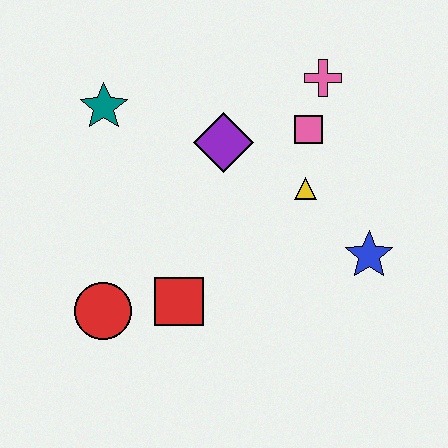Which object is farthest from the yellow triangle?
The red circle is farthest from the yellow triangle.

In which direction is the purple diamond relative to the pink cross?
The purple diamond is to the left of the pink cross.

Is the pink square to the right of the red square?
Yes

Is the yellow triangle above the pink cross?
No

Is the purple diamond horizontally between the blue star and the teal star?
Yes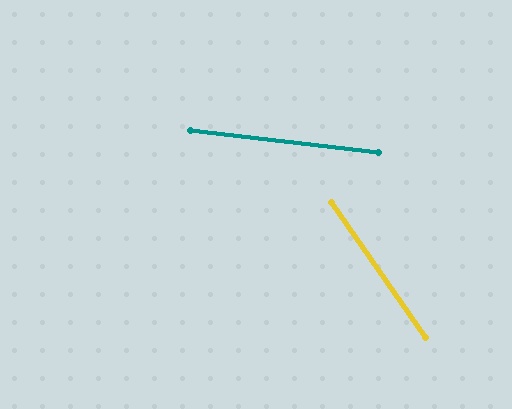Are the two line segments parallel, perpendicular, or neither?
Neither parallel nor perpendicular — they differ by about 48°.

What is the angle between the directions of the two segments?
Approximately 48 degrees.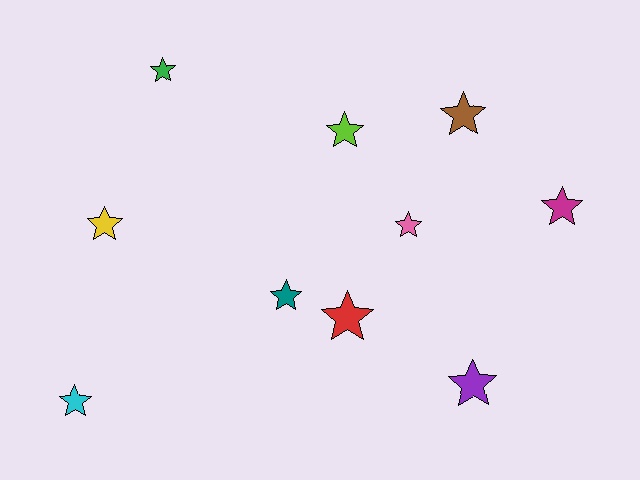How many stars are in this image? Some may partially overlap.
There are 10 stars.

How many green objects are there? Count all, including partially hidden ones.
There is 1 green object.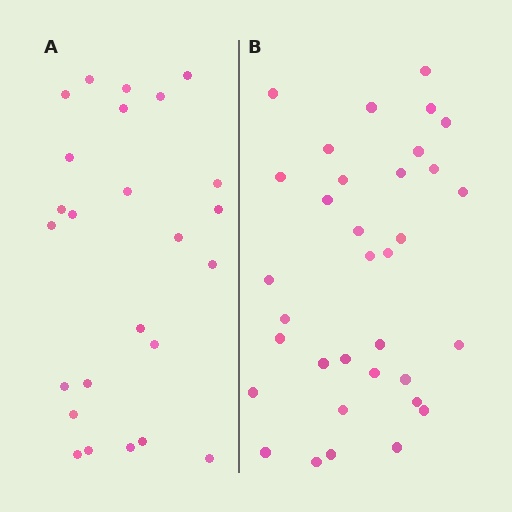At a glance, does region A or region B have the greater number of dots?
Region B (the right region) has more dots.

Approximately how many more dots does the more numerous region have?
Region B has roughly 8 or so more dots than region A.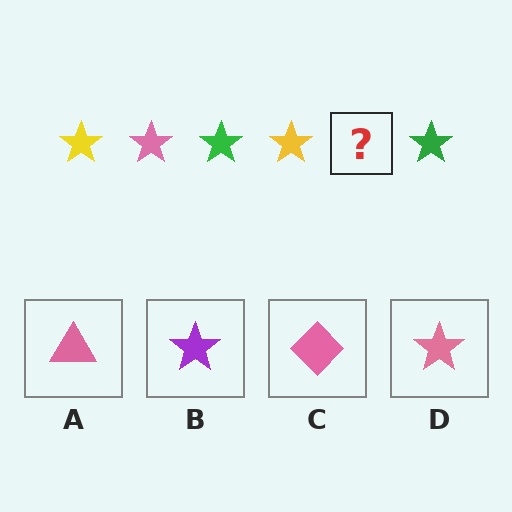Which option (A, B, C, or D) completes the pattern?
D.